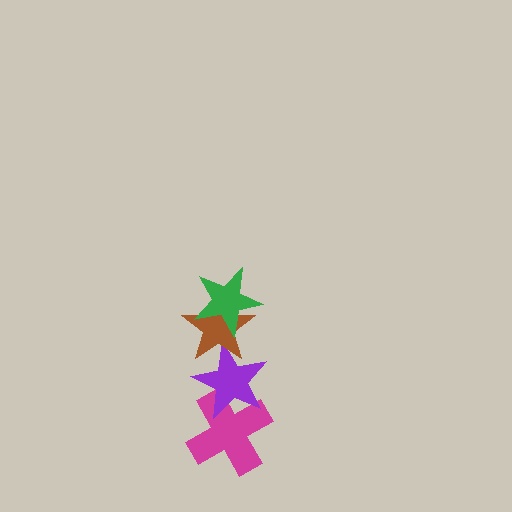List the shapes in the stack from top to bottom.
From top to bottom: the green star, the brown star, the purple star, the magenta cross.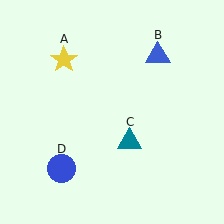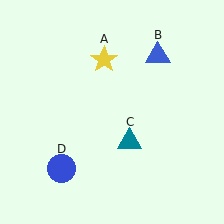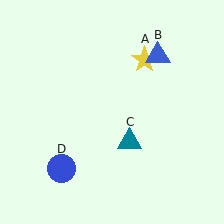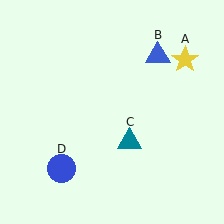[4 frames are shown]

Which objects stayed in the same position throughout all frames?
Blue triangle (object B) and teal triangle (object C) and blue circle (object D) remained stationary.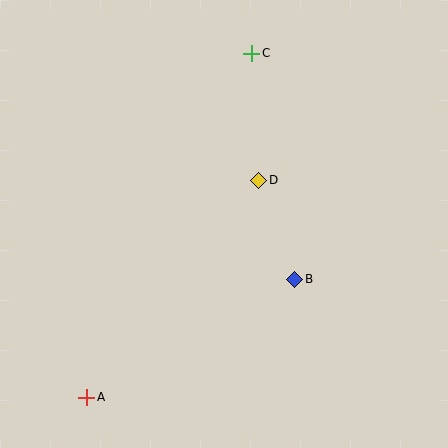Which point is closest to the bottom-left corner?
Point A is closest to the bottom-left corner.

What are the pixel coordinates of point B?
Point B is at (295, 279).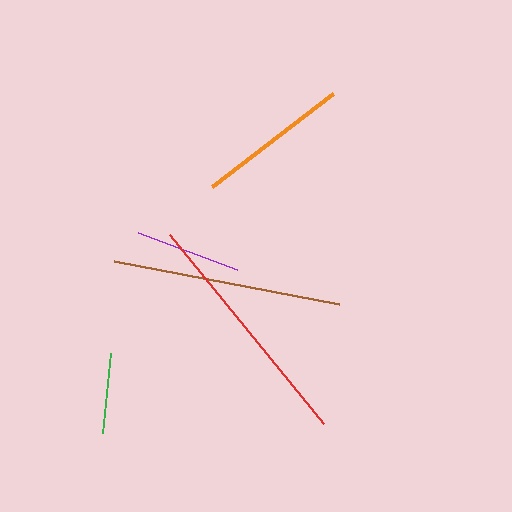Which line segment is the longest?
The red line is the longest at approximately 244 pixels.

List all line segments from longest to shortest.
From longest to shortest: red, brown, orange, purple, green.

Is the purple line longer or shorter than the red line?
The red line is longer than the purple line.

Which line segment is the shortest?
The green line is the shortest at approximately 81 pixels.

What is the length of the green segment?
The green segment is approximately 81 pixels long.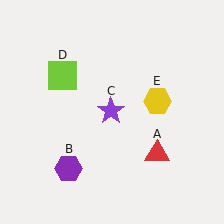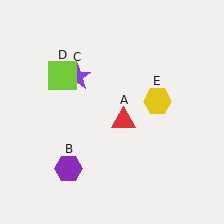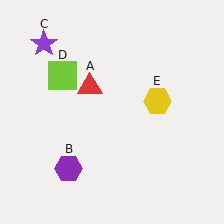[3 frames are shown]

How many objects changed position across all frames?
2 objects changed position: red triangle (object A), purple star (object C).